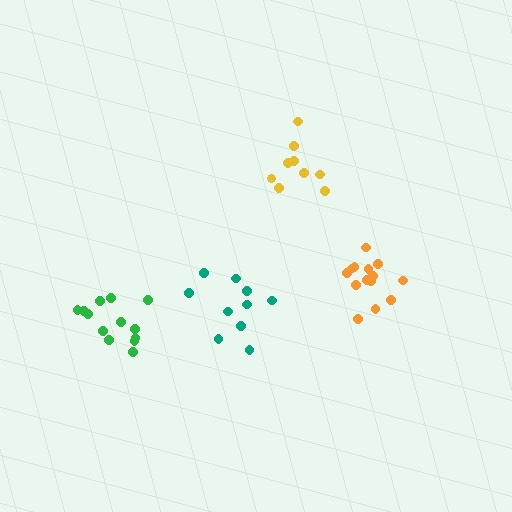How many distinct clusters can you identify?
There are 4 distinct clusters.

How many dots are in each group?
Group 1: 10 dots, Group 2: 9 dots, Group 3: 14 dots, Group 4: 13 dots (46 total).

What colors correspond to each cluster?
The clusters are colored: teal, yellow, orange, green.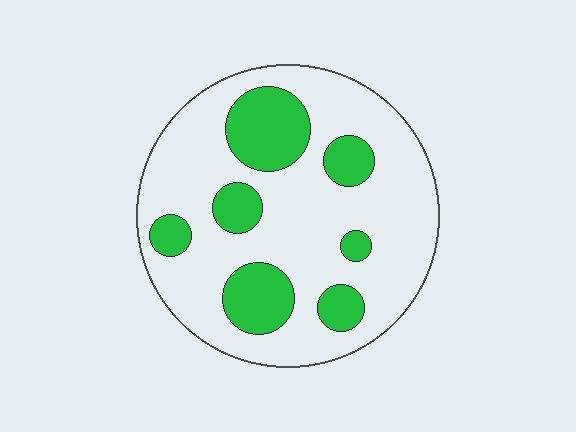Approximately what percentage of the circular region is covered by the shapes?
Approximately 25%.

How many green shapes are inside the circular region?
7.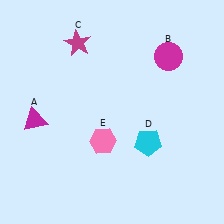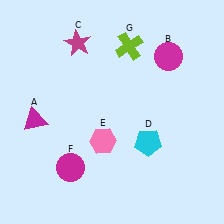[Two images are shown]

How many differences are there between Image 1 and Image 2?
There are 2 differences between the two images.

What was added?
A magenta circle (F), a lime cross (G) were added in Image 2.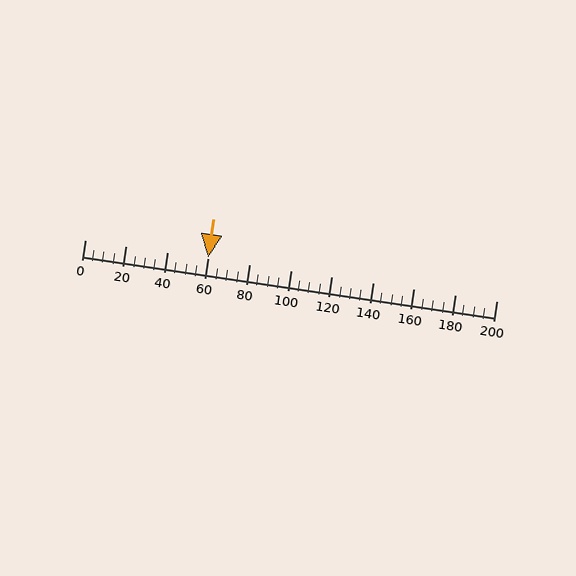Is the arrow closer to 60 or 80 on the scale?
The arrow is closer to 60.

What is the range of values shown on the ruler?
The ruler shows values from 0 to 200.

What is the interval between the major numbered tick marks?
The major tick marks are spaced 20 units apart.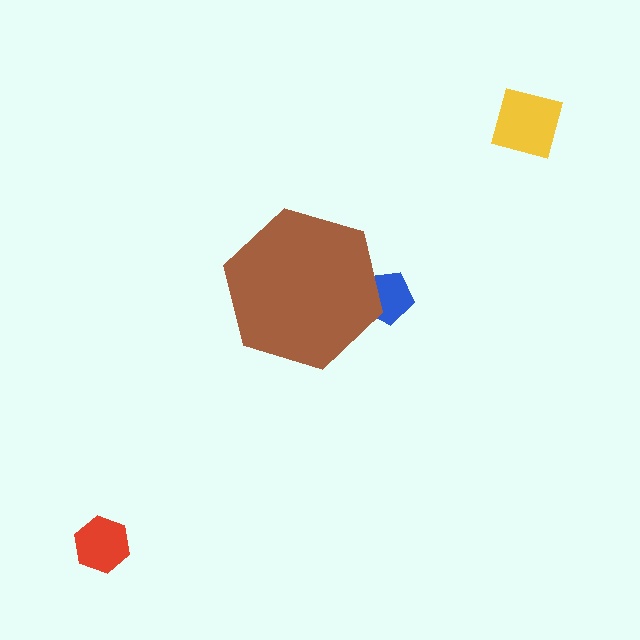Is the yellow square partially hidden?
No, the yellow square is fully visible.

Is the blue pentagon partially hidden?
Yes, the blue pentagon is partially hidden behind the brown hexagon.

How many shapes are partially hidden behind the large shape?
1 shape is partially hidden.